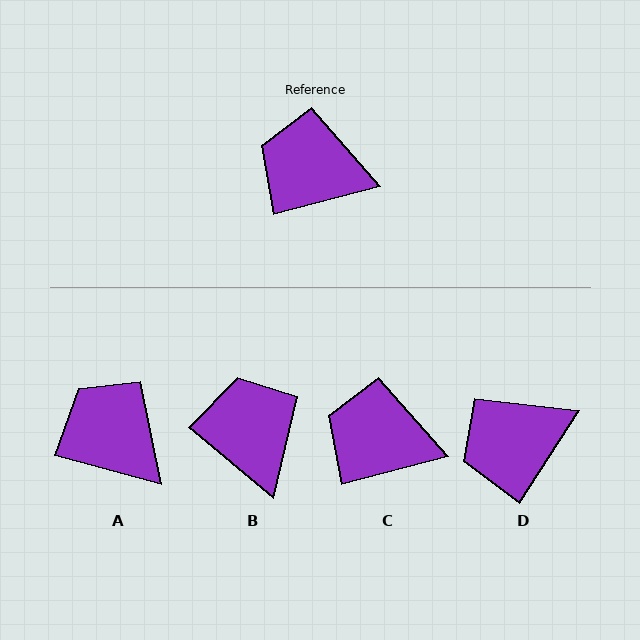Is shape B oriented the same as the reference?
No, it is off by about 55 degrees.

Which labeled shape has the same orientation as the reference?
C.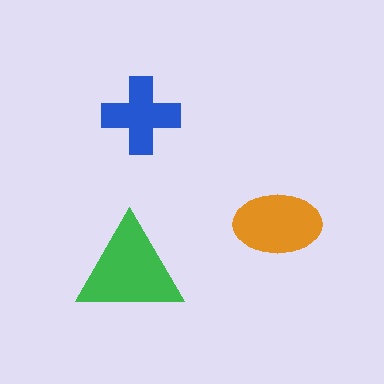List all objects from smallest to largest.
The blue cross, the orange ellipse, the green triangle.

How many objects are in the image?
There are 3 objects in the image.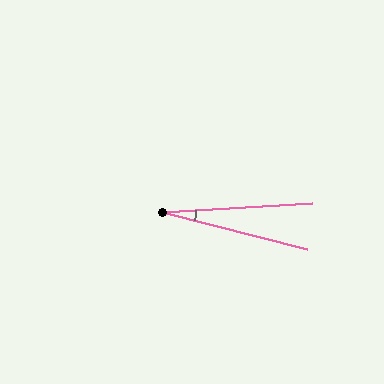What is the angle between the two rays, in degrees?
Approximately 18 degrees.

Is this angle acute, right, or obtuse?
It is acute.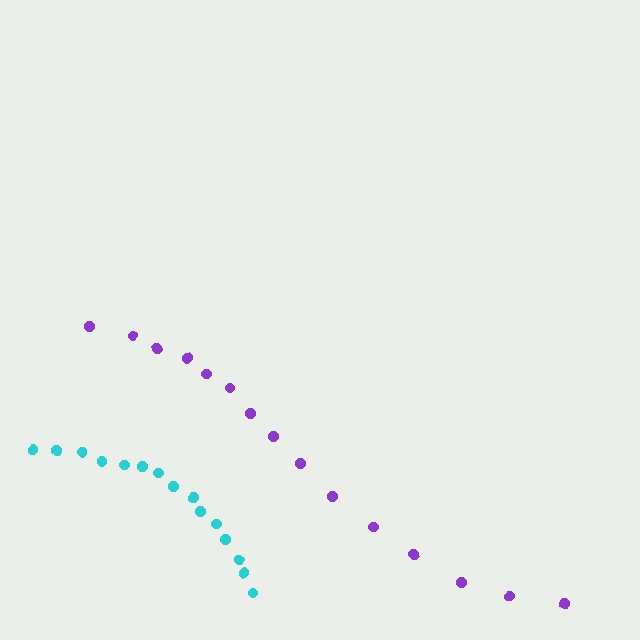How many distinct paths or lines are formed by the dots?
There are 2 distinct paths.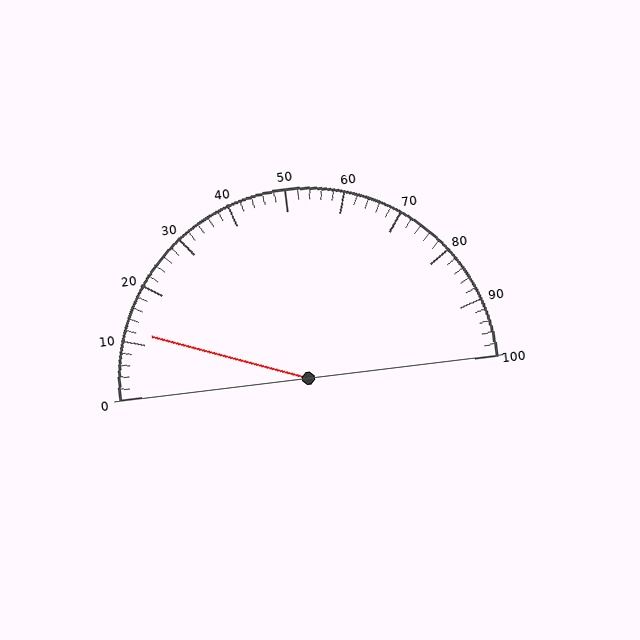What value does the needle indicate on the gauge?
The needle indicates approximately 12.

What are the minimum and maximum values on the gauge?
The gauge ranges from 0 to 100.